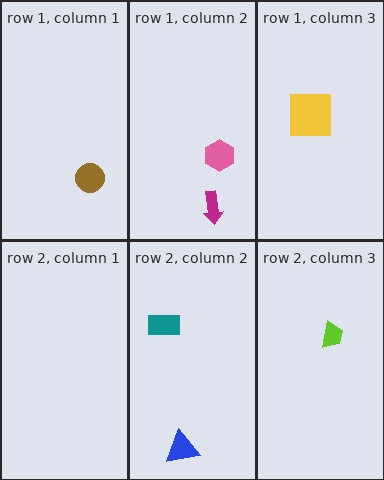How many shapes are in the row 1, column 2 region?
2.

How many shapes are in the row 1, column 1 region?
1.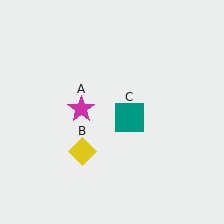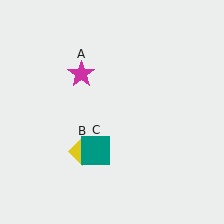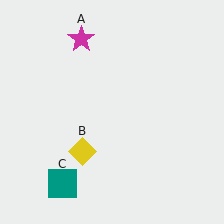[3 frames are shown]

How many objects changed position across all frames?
2 objects changed position: magenta star (object A), teal square (object C).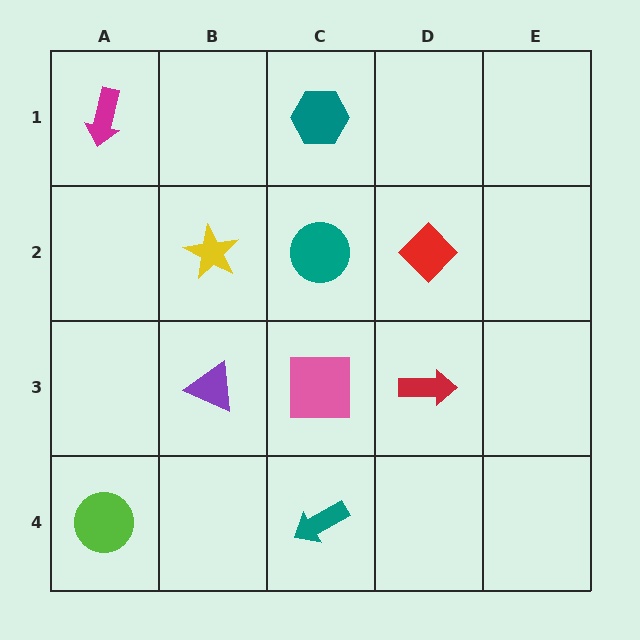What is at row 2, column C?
A teal circle.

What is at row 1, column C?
A teal hexagon.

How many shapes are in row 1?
2 shapes.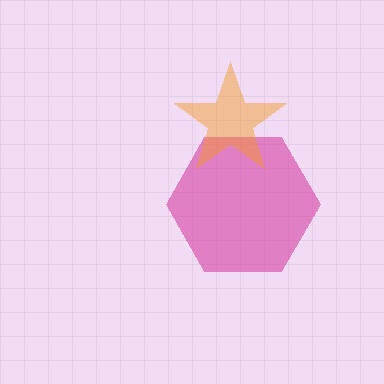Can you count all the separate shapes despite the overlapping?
Yes, there are 2 separate shapes.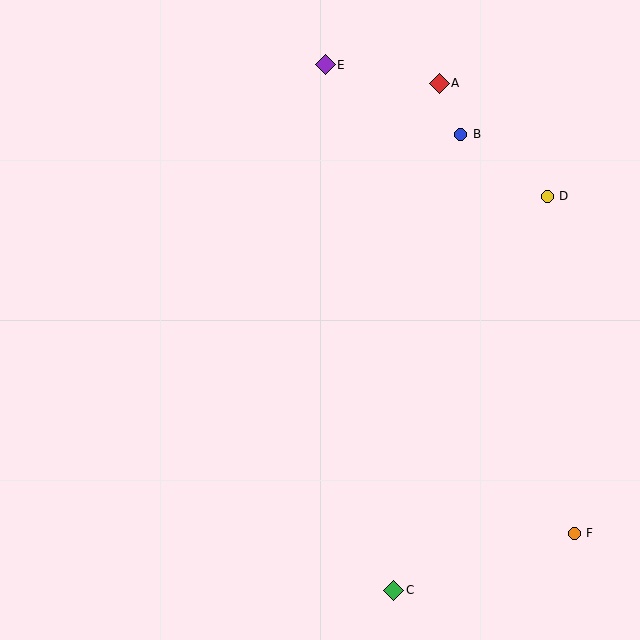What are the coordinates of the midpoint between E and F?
The midpoint between E and F is at (450, 299).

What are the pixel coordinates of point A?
Point A is at (439, 83).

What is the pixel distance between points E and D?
The distance between E and D is 258 pixels.